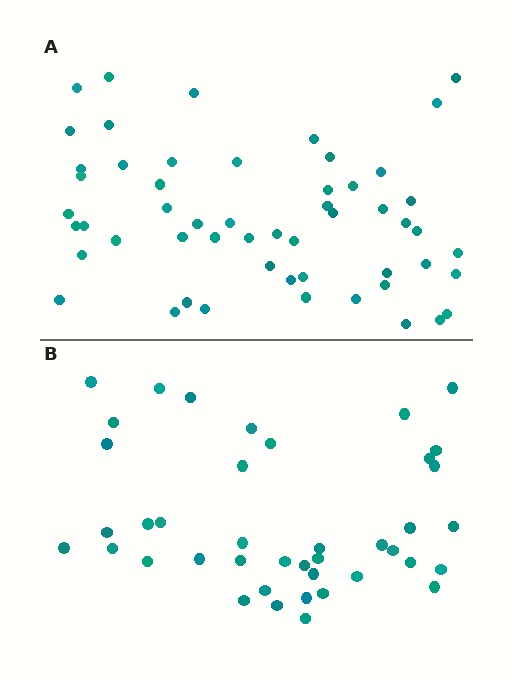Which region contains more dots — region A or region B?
Region A (the top region) has more dots.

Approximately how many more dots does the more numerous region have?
Region A has approximately 15 more dots than region B.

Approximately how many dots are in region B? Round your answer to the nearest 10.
About 40 dots. (The exact count is 41, which rounds to 40.)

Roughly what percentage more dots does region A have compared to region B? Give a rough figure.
About 30% more.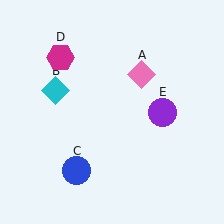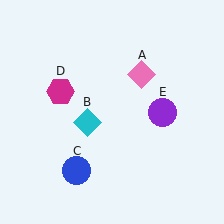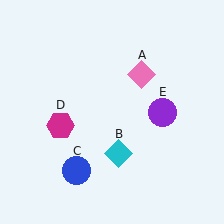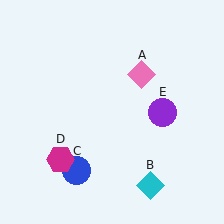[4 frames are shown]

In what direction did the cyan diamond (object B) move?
The cyan diamond (object B) moved down and to the right.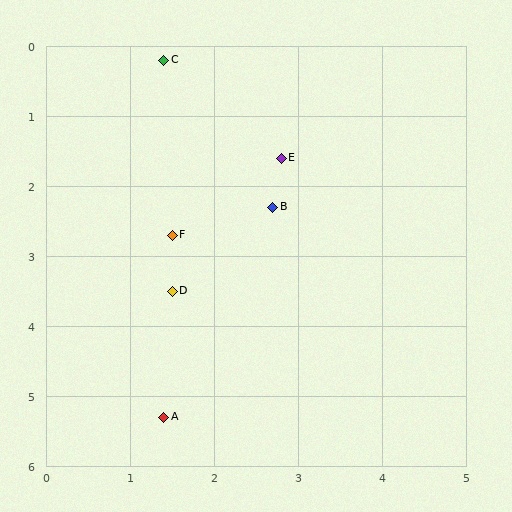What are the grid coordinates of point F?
Point F is at approximately (1.5, 2.7).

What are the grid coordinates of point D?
Point D is at approximately (1.5, 3.5).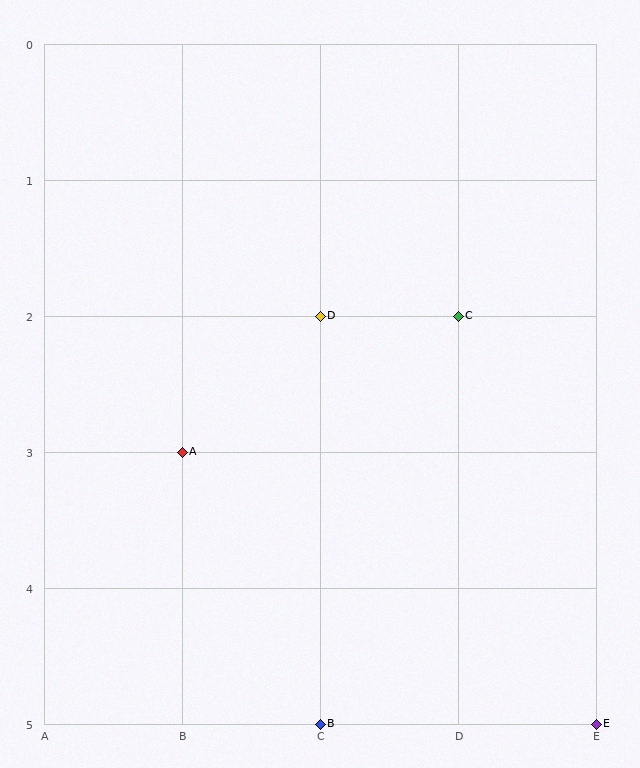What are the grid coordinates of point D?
Point D is at grid coordinates (C, 2).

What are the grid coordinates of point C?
Point C is at grid coordinates (D, 2).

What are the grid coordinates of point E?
Point E is at grid coordinates (E, 5).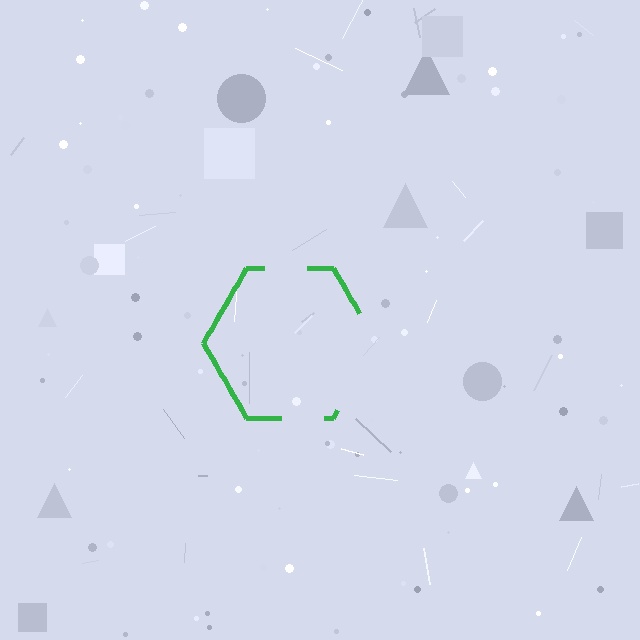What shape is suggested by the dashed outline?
The dashed outline suggests a hexagon.